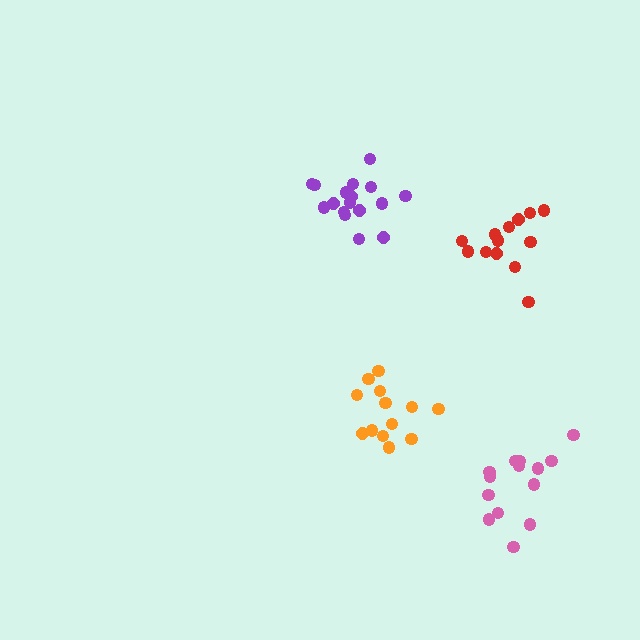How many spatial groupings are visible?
There are 4 spatial groupings.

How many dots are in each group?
Group 1: 13 dots, Group 2: 13 dots, Group 3: 14 dots, Group 4: 17 dots (57 total).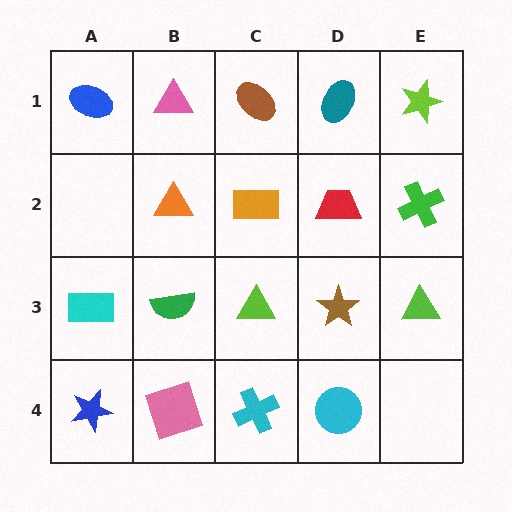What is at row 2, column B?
An orange triangle.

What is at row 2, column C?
An orange rectangle.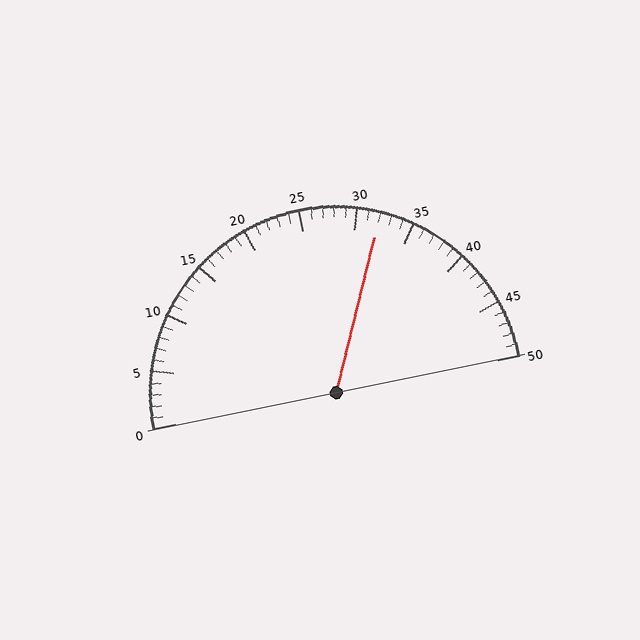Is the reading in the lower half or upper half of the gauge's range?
The reading is in the upper half of the range (0 to 50).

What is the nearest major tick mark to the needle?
The nearest major tick mark is 30.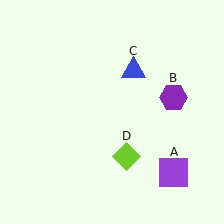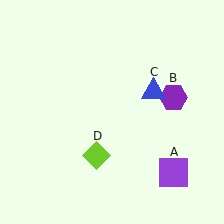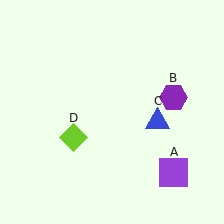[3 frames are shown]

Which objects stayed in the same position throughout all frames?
Purple square (object A) and purple hexagon (object B) remained stationary.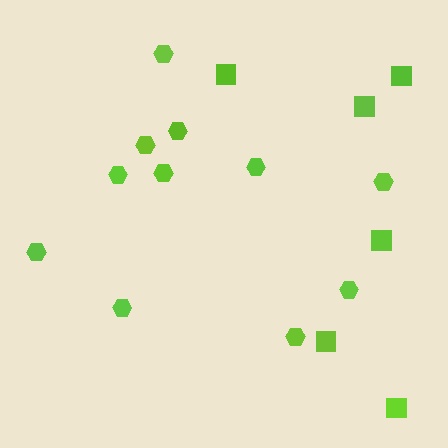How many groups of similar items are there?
There are 2 groups: one group of squares (6) and one group of hexagons (11).